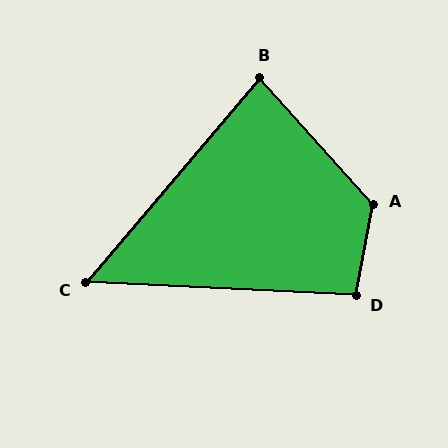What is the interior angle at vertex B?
Approximately 82 degrees (acute).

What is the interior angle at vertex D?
Approximately 98 degrees (obtuse).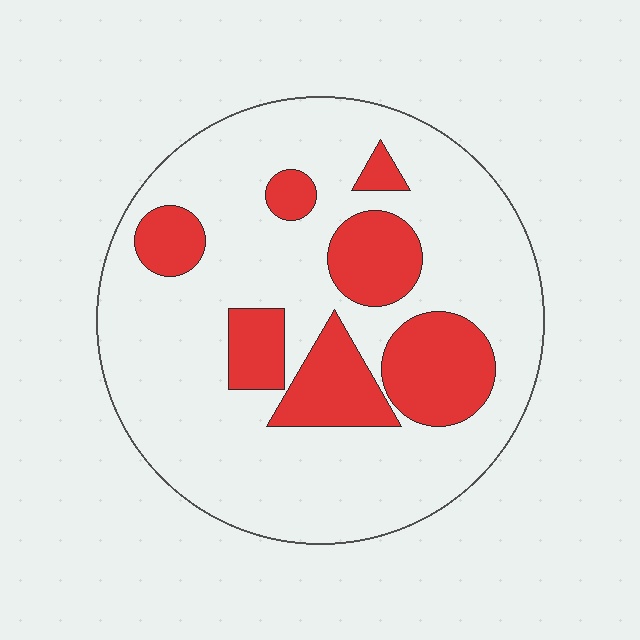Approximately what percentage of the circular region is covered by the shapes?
Approximately 25%.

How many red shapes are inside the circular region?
7.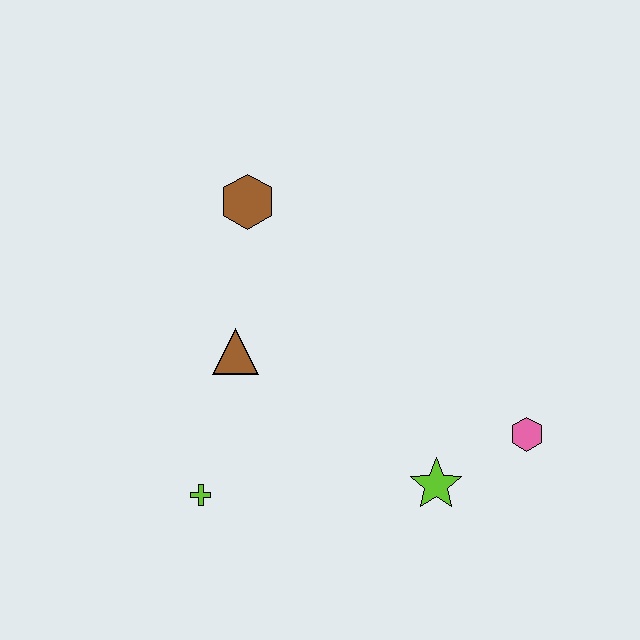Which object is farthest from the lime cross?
The pink hexagon is farthest from the lime cross.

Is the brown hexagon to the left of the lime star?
Yes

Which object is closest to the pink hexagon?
The lime star is closest to the pink hexagon.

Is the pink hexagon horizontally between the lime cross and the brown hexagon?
No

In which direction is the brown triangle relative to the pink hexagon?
The brown triangle is to the left of the pink hexagon.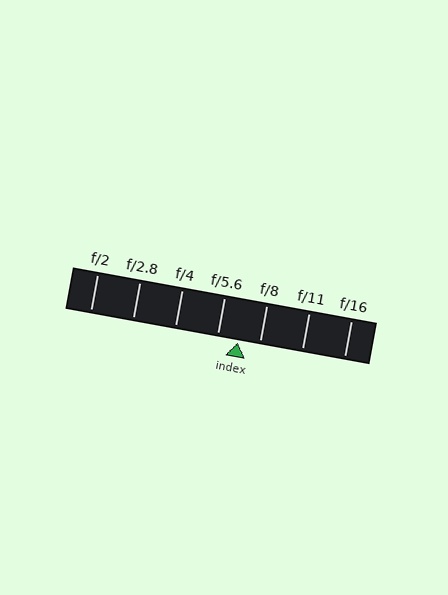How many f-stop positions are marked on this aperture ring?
There are 7 f-stop positions marked.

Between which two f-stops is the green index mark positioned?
The index mark is between f/5.6 and f/8.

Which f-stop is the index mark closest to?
The index mark is closest to f/8.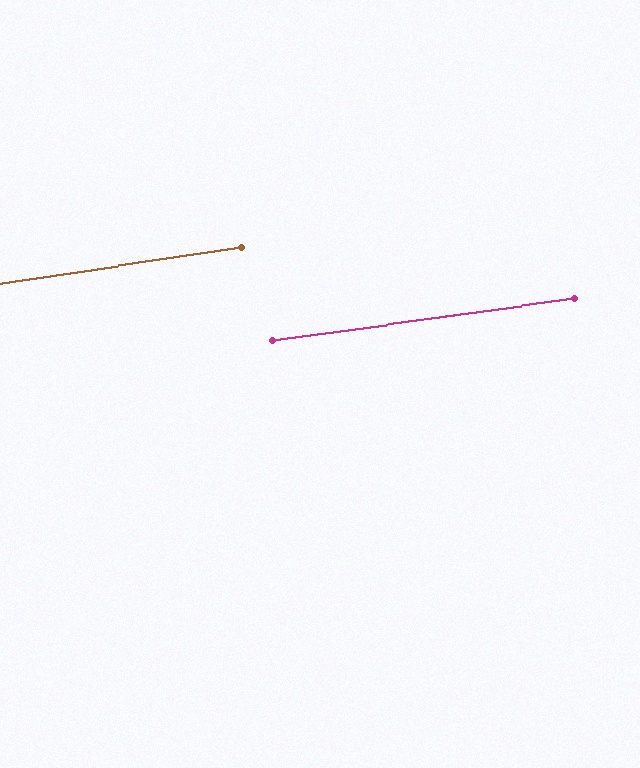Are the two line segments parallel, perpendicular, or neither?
Parallel — their directions differ by only 0.7°.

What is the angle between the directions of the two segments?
Approximately 1 degree.